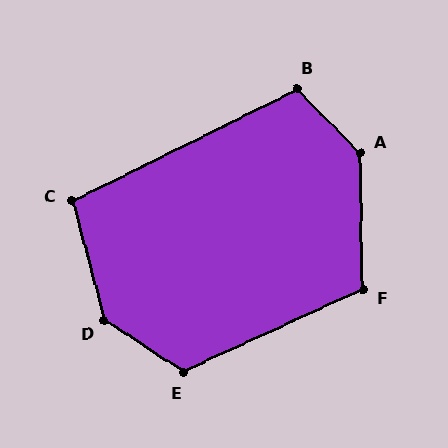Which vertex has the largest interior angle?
D, at approximately 138 degrees.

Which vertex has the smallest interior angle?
C, at approximately 102 degrees.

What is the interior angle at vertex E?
Approximately 122 degrees (obtuse).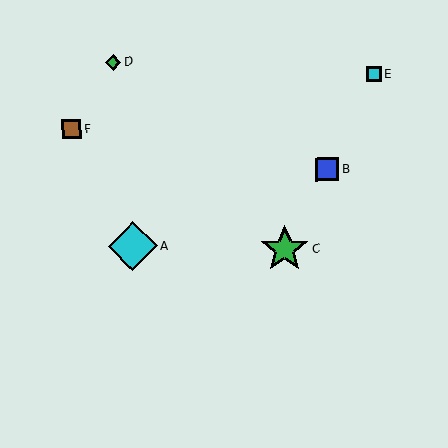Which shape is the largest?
The cyan diamond (labeled A) is the largest.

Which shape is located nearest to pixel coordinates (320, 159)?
The blue square (labeled B) at (327, 169) is nearest to that location.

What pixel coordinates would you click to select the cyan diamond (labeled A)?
Click at (133, 246) to select the cyan diamond A.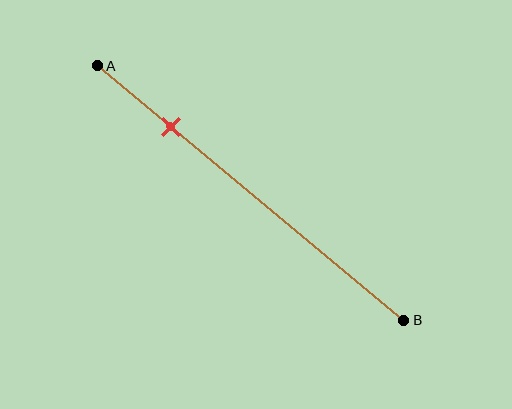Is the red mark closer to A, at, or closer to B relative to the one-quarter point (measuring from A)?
The red mark is approximately at the one-quarter point of segment AB.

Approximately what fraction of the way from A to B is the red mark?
The red mark is approximately 25% of the way from A to B.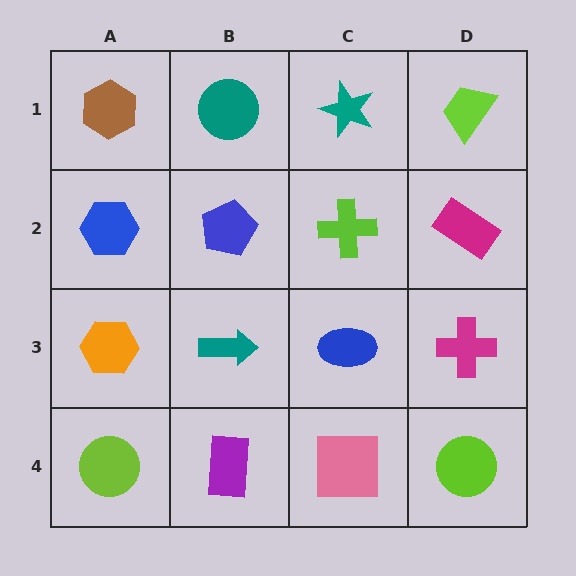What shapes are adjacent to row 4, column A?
An orange hexagon (row 3, column A), a purple rectangle (row 4, column B).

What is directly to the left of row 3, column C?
A teal arrow.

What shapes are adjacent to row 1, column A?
A blue hexagon (row 2, column A), a teal circle (row 1, column B).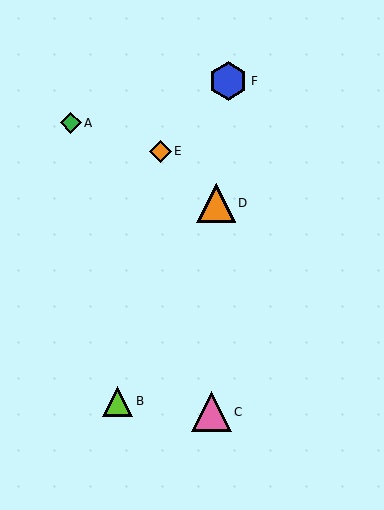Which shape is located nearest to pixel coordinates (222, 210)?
The orange triangle (labeled D) at (216, 203) is nearest to that location.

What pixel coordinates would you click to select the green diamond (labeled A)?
Click at (71, 123) to select the green diamond A.